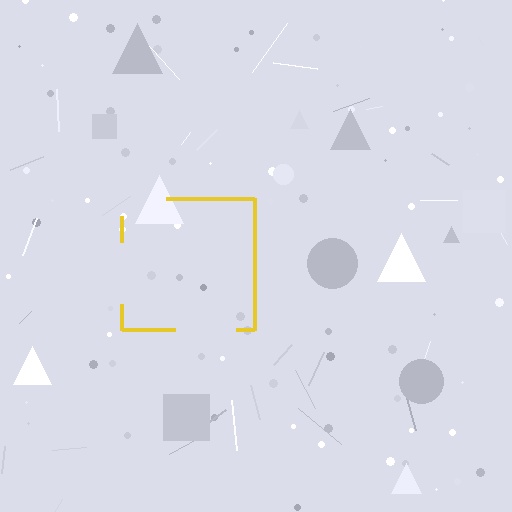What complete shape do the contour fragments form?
The contour fragments form a square.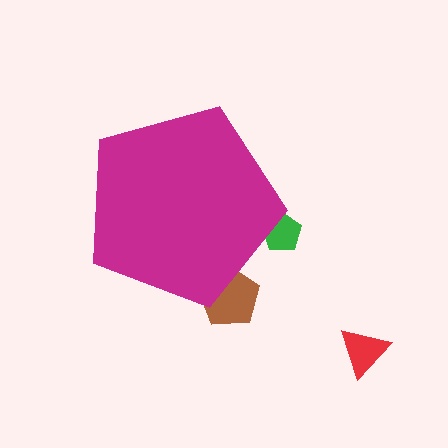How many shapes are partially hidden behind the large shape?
2 shapes are partially hidden.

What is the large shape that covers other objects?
A magenta pentagon.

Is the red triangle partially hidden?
No, the red triangle is fully visible.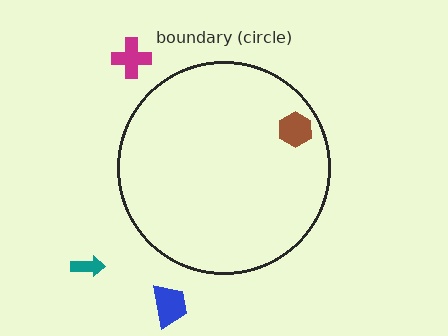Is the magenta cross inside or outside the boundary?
Outside.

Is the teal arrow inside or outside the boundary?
Outside.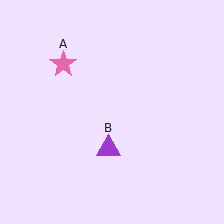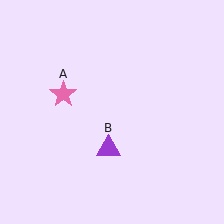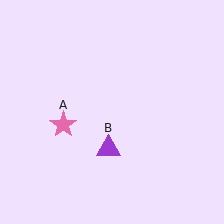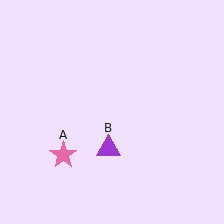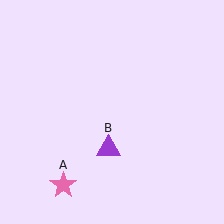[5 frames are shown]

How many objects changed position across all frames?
1 object changed position: pink star (object A).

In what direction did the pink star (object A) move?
The pink star (object A) moved down.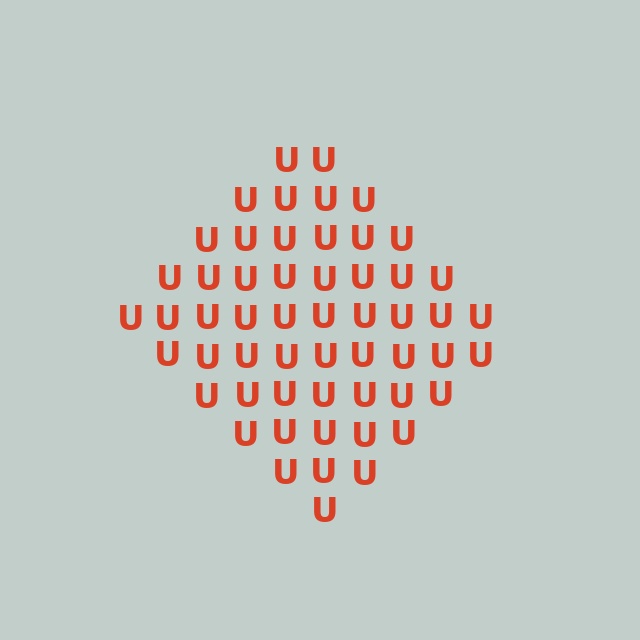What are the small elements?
The small elements are letter U's.